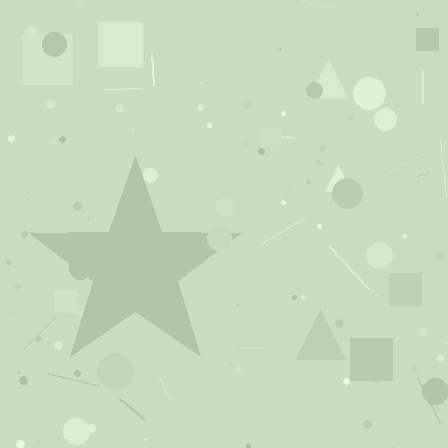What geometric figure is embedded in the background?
A star is embedded in the background.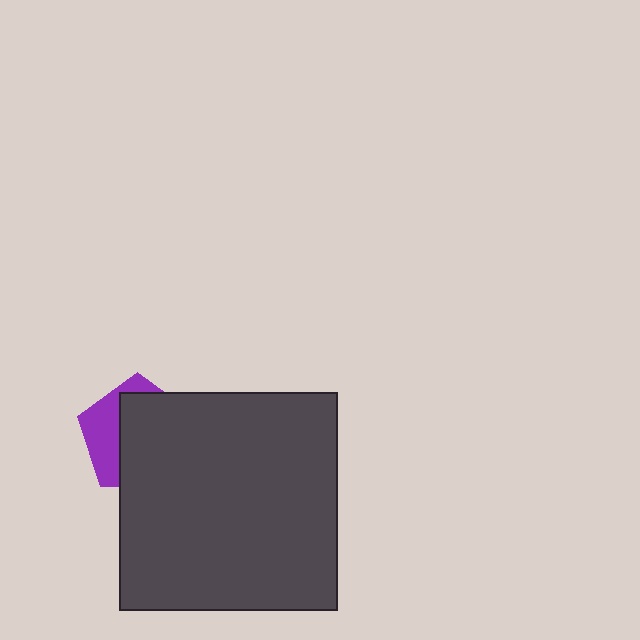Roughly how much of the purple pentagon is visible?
A small part of it is visible (roughly 35%).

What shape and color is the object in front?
The object in front is a dark gray square.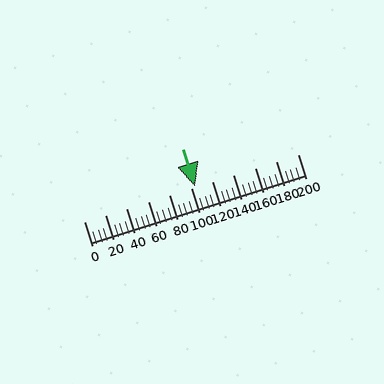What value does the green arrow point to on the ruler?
The green arrow points to approximately 104.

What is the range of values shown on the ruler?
The ruler shows values from 0 to 200.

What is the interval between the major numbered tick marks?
The major tick marks are spaced 20 units apart.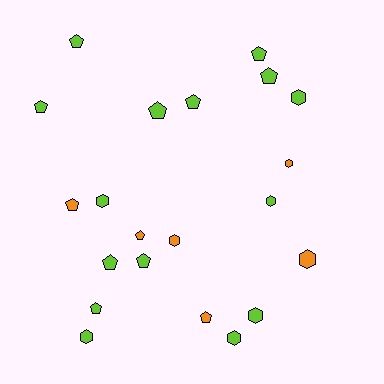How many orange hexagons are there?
There are 3 orange hexagons.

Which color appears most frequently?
Lime, with 15 objects.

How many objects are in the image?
There are 21 objects.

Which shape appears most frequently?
Pentagon, with 12 objects.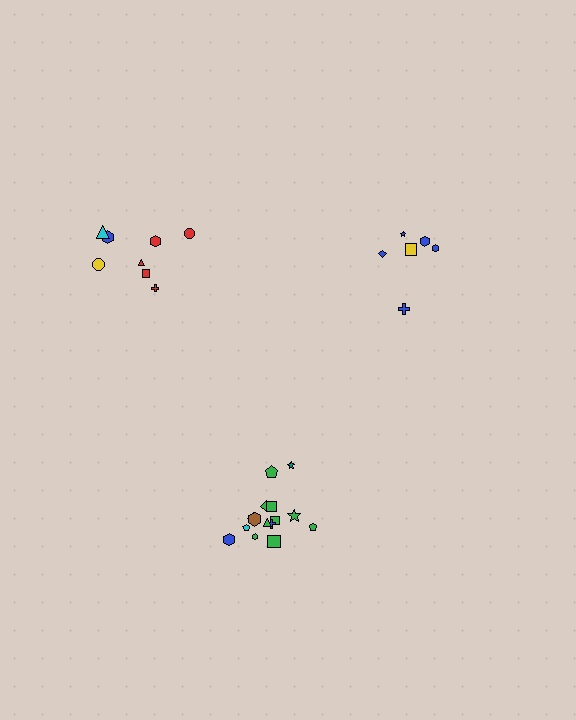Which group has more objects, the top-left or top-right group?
The top-left group.